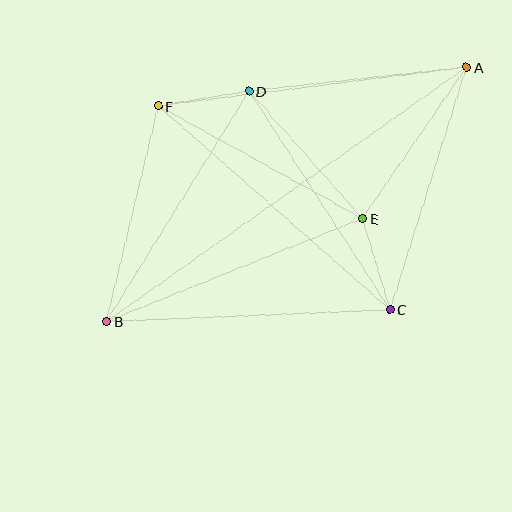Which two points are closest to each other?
Points D and F are closest to each other.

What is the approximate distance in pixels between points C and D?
The distance between C and D is approximately 260 pixels.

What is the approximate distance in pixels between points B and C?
The distance between B and C is approximately 284 pixels.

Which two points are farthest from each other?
Points A and B are farthest from each other.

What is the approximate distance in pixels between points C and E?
The distance between C and E is approximately 95 pixels.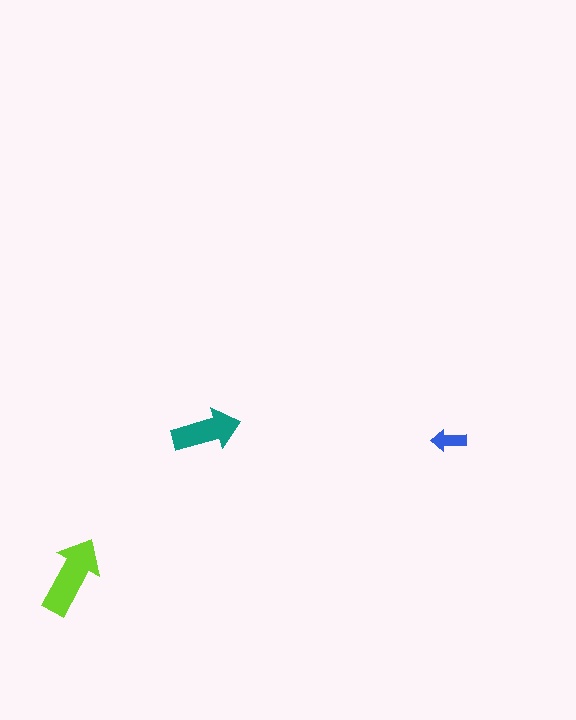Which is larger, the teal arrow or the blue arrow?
The teal one.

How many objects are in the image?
There are 3 objects in the image.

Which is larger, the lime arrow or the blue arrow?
The lime one.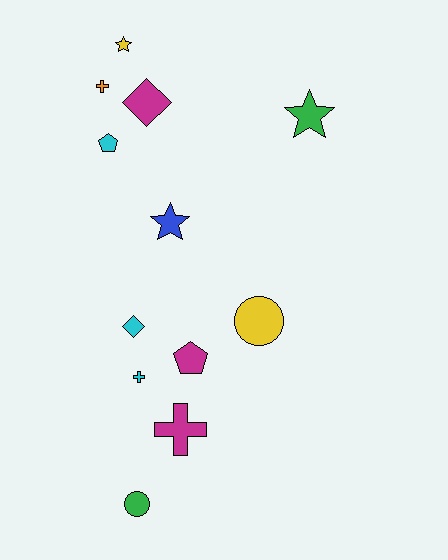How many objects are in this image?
There are 12 objects.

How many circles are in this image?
There are 2 circles.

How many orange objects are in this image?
There is 1 orange object.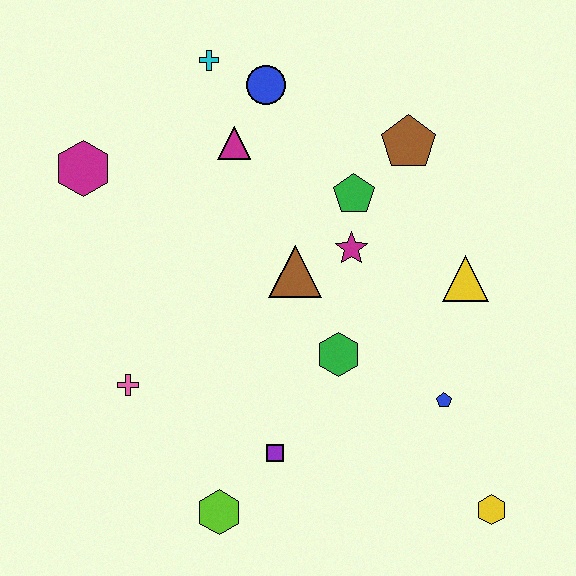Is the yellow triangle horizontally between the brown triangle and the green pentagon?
No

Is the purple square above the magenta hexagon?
No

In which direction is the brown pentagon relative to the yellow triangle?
The brown pentagon is above the yellow triangle.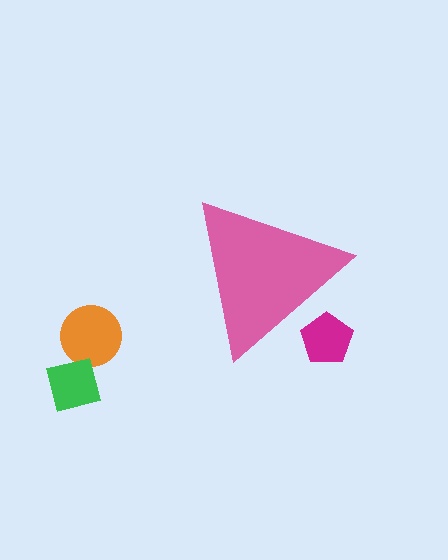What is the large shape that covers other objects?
A pink triangle.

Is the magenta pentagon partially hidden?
Yes, the magenta pentagon is partially hidden behind the pink triangle.